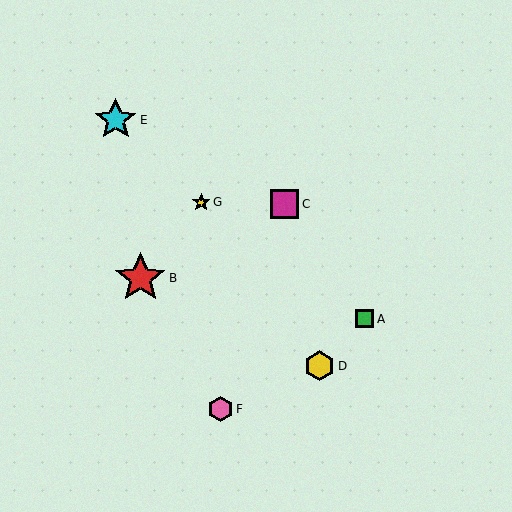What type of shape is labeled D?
Shape D is a yellow hexagon.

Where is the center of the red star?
The center of the red star is at (140, 278).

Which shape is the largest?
The red star (labeled B) is the largest.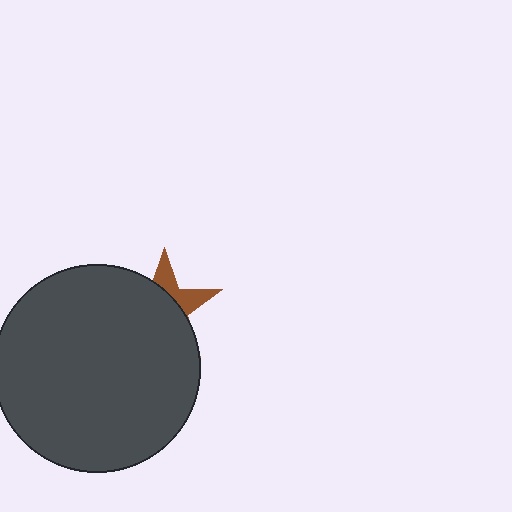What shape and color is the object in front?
The object in front is a dark gray circle.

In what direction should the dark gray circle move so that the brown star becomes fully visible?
The dark gray circle should move toward the lower-left. That is the shortest direction to clear the overlap and leave the brown star fully visible.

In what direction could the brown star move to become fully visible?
The brown star could move toward the upper-right. That would shift it out from behind the dark gray circle entirely.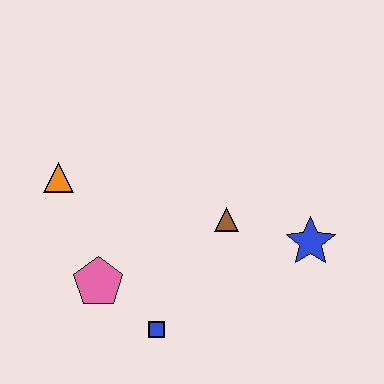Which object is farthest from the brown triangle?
The orange triangle is farthest from the brown triangle.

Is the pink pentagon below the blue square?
No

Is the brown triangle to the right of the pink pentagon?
Yes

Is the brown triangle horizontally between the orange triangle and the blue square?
No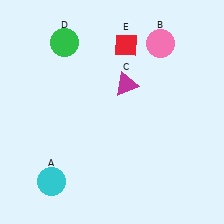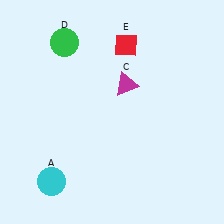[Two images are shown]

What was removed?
The pink circle (B) was removed in Image 2.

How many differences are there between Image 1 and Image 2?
There is 1 difference between the two images.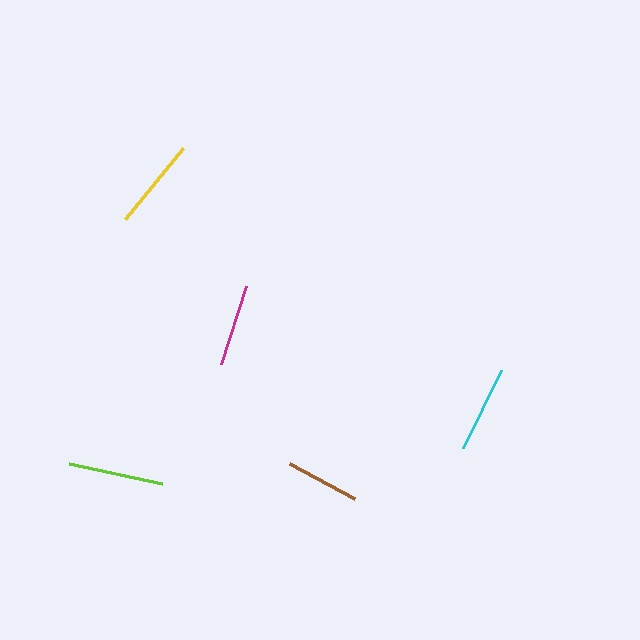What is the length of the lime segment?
The lime segment is approximately 95 pixels long.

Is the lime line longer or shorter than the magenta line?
The lime line is longer than the magenta line.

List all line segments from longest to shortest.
From longest to shortest: lime, yellow, cyan, magenta, brown.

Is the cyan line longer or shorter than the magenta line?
The cyan line is longer than the magenta line.